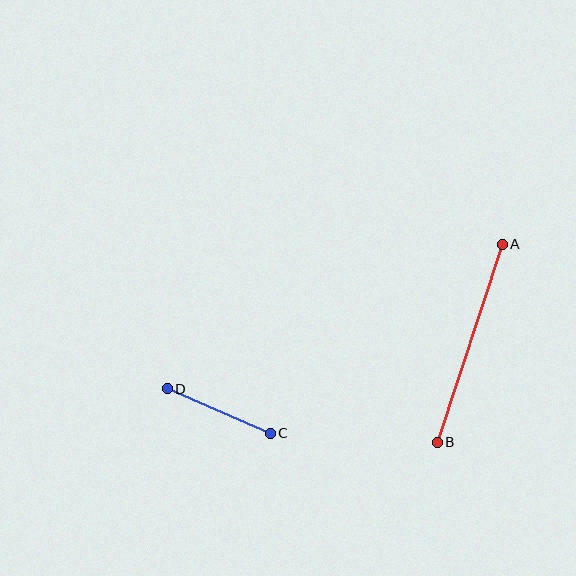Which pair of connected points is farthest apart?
Points A and B are farthest apart.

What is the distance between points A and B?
The distance is approximately 209 pixels.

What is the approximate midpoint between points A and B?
The midpoint is at approximately (470, 343) pixels.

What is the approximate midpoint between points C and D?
The midpoint is at approximately (219, 411) pixels.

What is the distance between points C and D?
The distance is approximately 113 pixels.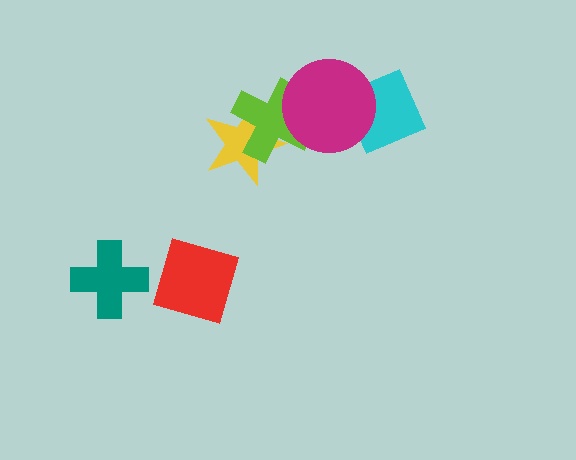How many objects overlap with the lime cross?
2 objects overlap with the lime cross.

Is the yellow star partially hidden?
Yes, it is partially covered by another shape.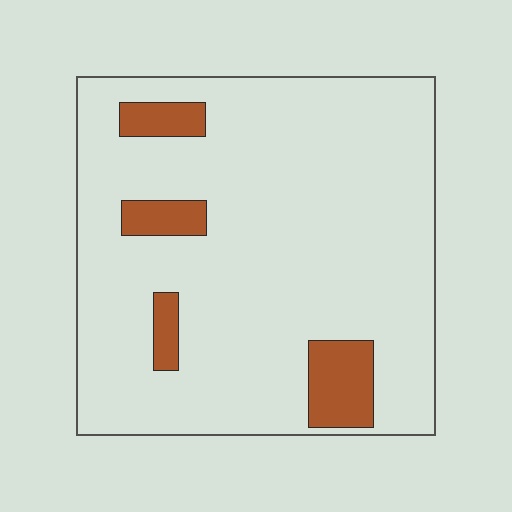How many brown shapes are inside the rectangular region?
4.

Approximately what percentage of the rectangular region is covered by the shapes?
Approximately 10%.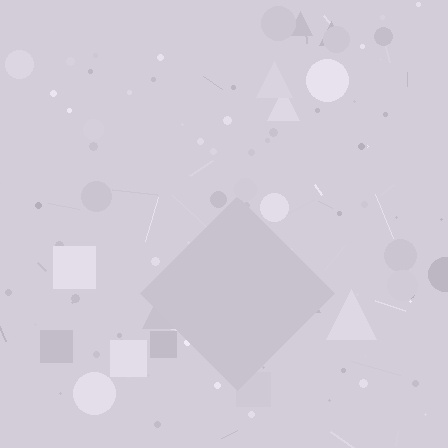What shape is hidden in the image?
A diamond is hidden in the image.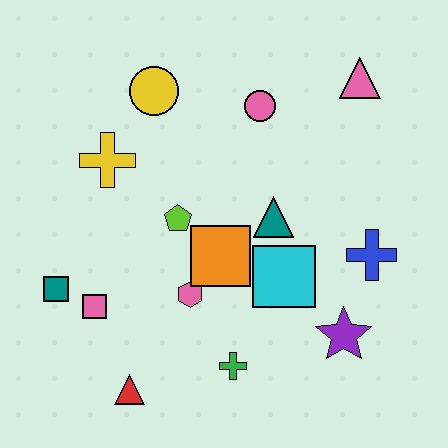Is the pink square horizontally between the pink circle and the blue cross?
No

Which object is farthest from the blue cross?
The teal square is farthest from the blue cross.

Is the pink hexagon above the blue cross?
No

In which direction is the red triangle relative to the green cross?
The red triangle is to the left of the green cross.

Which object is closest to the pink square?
The teal square is closest to the pink square.